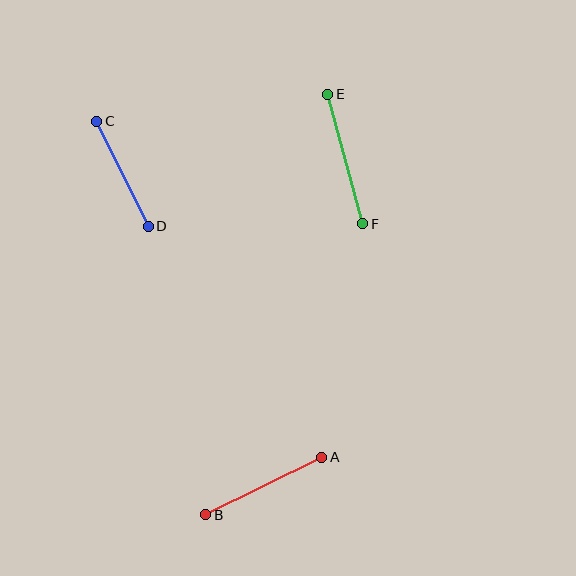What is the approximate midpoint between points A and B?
The midpoint is at approximately (264, 486) pixels.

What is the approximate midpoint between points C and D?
The midpoint is at approximately (123, 174) pixels.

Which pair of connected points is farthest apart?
Points E and F are farthest apart.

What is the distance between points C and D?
The distance is approximately 117 pixels.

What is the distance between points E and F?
The distance is approximately 135 pixels.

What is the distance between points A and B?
The distance is approximately 129 pixels.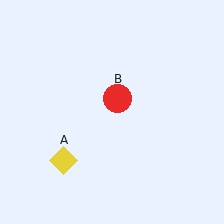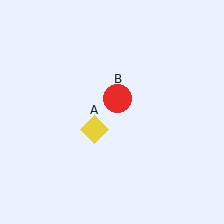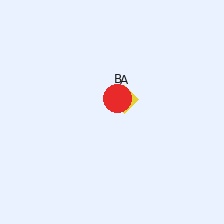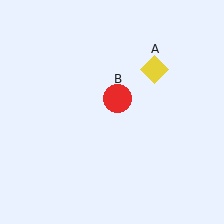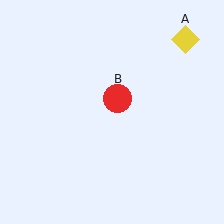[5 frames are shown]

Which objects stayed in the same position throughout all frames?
Red circle (object B) remained stationary.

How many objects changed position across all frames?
1 object changed position: yellow diamond (object A).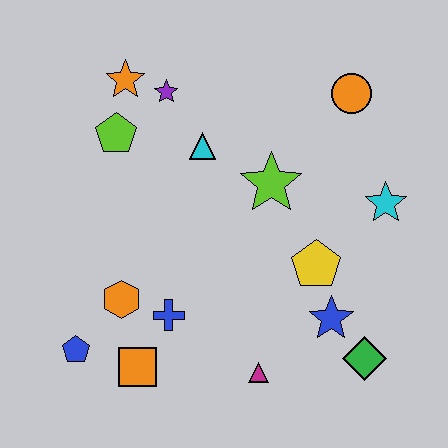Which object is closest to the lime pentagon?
The orange star is closest to the lime pentagon.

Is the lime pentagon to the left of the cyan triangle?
Yes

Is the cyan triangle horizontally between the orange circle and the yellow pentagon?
No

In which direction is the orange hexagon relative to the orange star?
The orange hexagon is below the orange star.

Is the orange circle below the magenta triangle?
No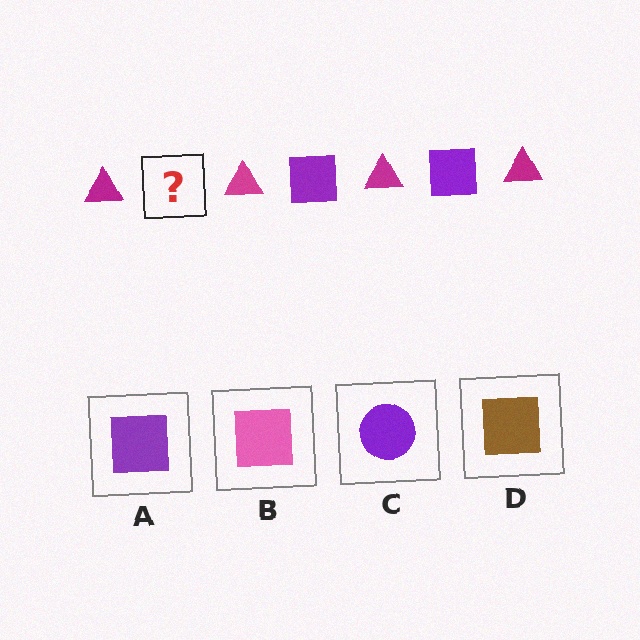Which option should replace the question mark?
Option A.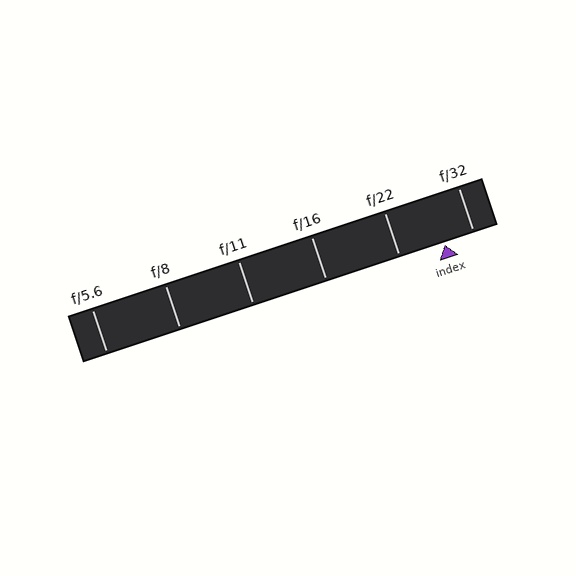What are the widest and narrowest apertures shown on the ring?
The widest aperture shown is f/5.6 and the narrowest is f/32.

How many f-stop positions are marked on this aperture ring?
There are 6 f-stop positions marked.